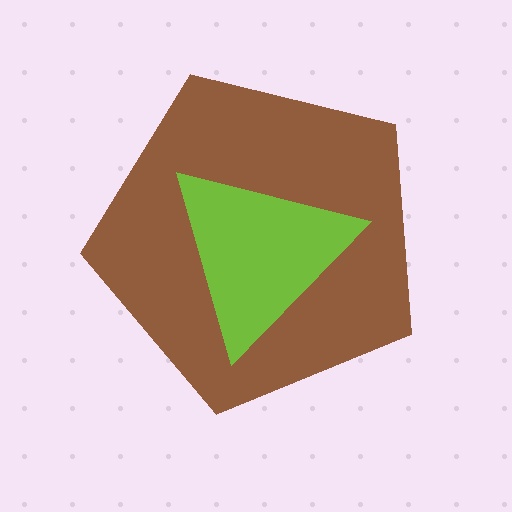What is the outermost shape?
The brown pentagon.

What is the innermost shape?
The lime triangle.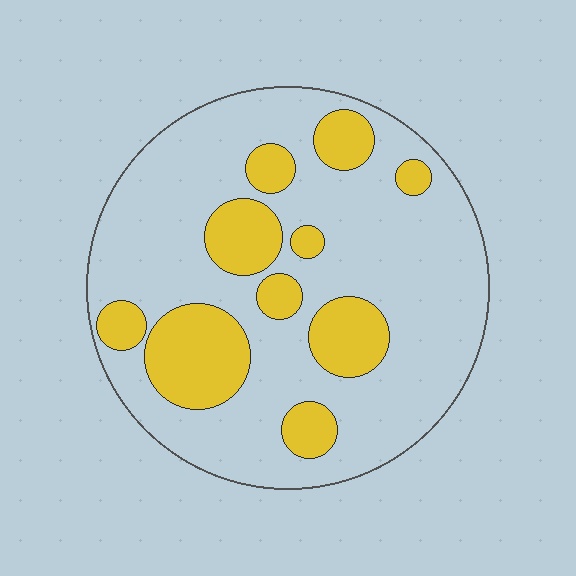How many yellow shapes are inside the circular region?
10.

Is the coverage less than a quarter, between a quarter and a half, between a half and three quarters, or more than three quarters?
Between a quarter and a half.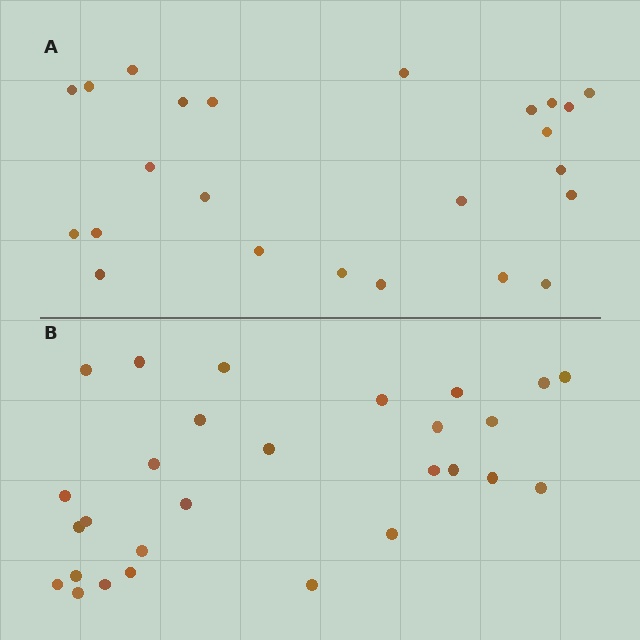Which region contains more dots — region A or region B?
Region B (the bottom region) has more dots.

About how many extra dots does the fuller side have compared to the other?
Region B has about 4 more dots than region A.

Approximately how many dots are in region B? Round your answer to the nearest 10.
About 30 dots. (The exact count is 28, which rounds to 30.)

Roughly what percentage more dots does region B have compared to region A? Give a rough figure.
About 15% more.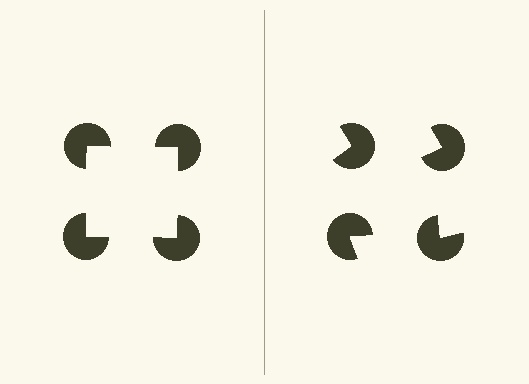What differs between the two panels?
The pac-man discs are positioned identically on both sides; only the wedge orientations differ. On the left they align to a square; on the right they are misaligned.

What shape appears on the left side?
An illusory square.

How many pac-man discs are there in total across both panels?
8 — 4 on each side.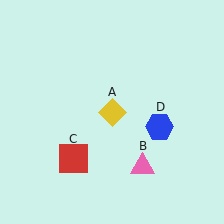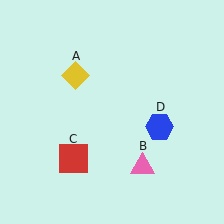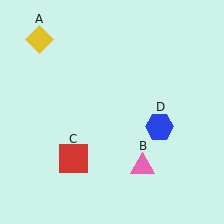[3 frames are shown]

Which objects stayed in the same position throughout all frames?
Pink triangle (object B) and red square (object C) and blue hexagon (object D) remained stationary.